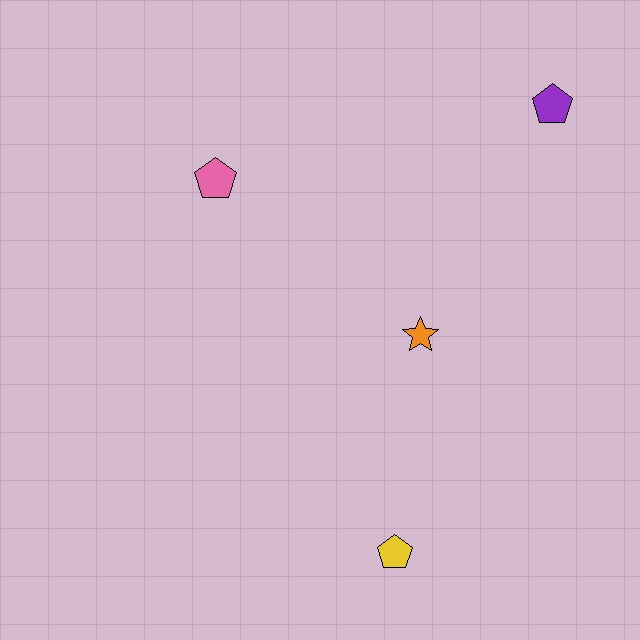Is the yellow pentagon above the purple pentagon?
No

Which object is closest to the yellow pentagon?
The orange star is closest to the yellow pentagon.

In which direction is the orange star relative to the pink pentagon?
The orange star is to the right of the pink pentagon.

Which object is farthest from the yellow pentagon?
The purple pentagon is farthest from the yellow pentagon.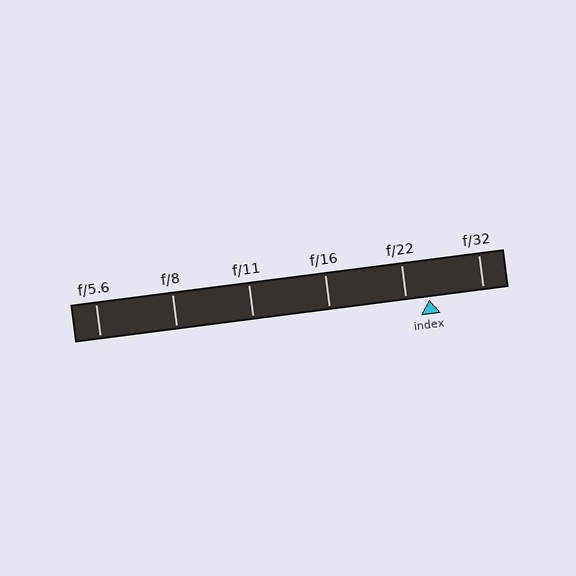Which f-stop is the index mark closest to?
The index mark is closest to f/22.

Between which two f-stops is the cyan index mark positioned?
The index mark is between f/22 and f/32.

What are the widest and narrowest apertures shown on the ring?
The widest aperture shown is f/5.6 and the narrowest is f/32.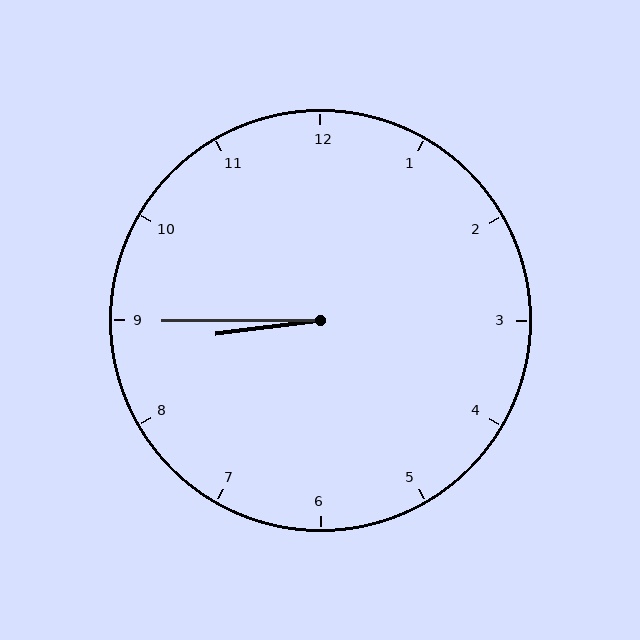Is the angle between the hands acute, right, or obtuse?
It is acute.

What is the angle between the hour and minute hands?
Approximately 8 degrees.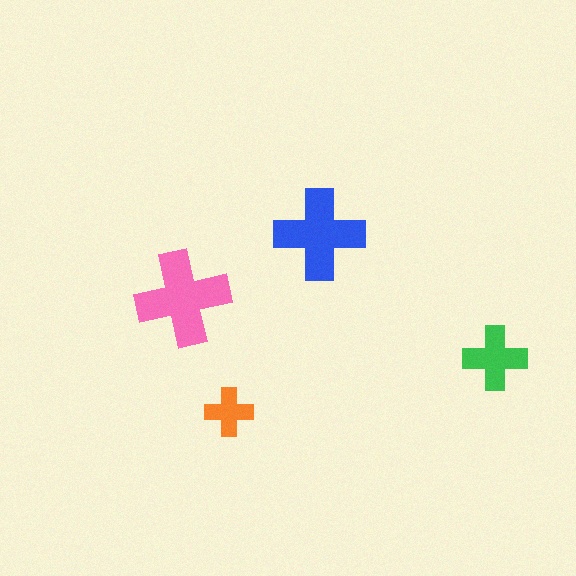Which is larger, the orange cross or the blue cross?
The blue one.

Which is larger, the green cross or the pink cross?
The pink one.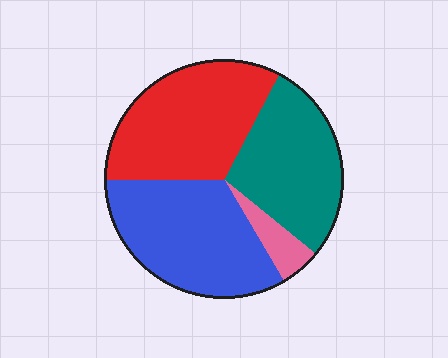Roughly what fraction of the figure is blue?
Blue takes up about one third (1/3) of the figure.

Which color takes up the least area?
Pink, at roughly 5%.